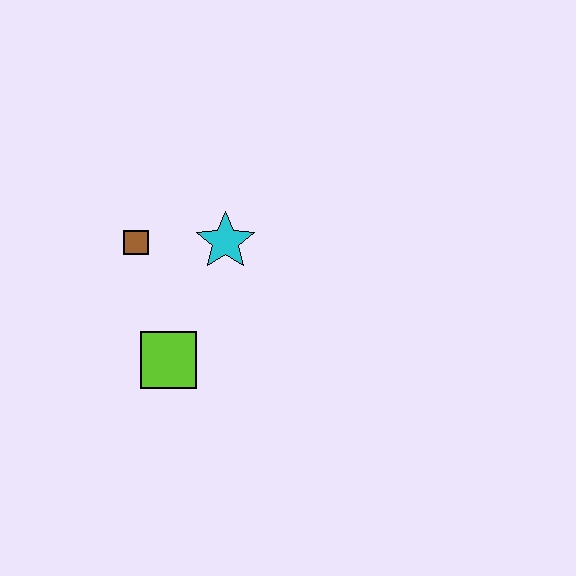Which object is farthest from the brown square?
The lime square is farthest from the brown square.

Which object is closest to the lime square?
The brown square is closest to the lime square.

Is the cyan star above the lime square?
Yes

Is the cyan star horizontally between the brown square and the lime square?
No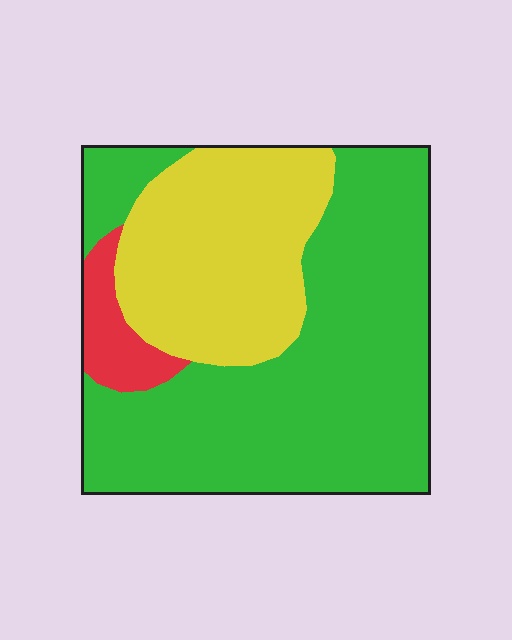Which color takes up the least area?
Red, at roughly 5%.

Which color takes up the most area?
Green, at roughly 60%.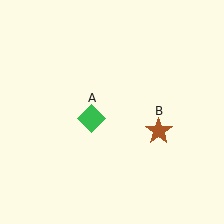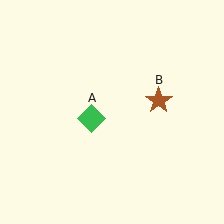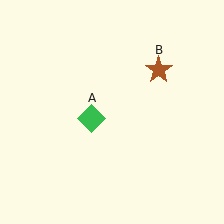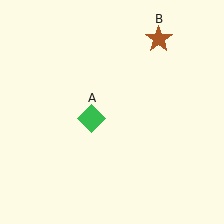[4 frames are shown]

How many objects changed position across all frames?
1 object changed position: brown star (object B).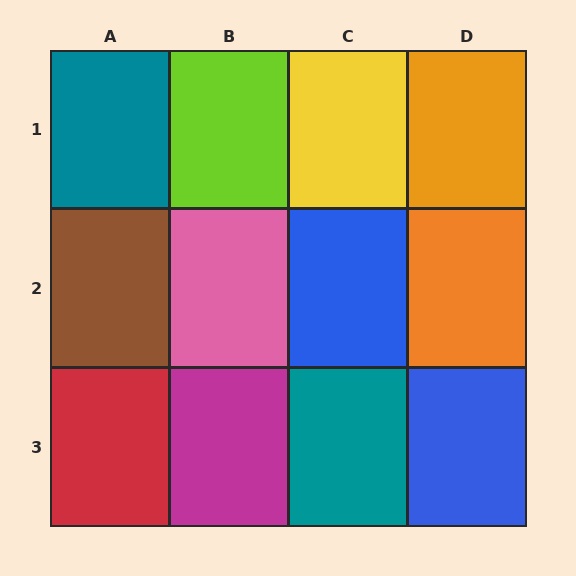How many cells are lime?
1 cell is lime.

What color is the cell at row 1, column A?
Teal.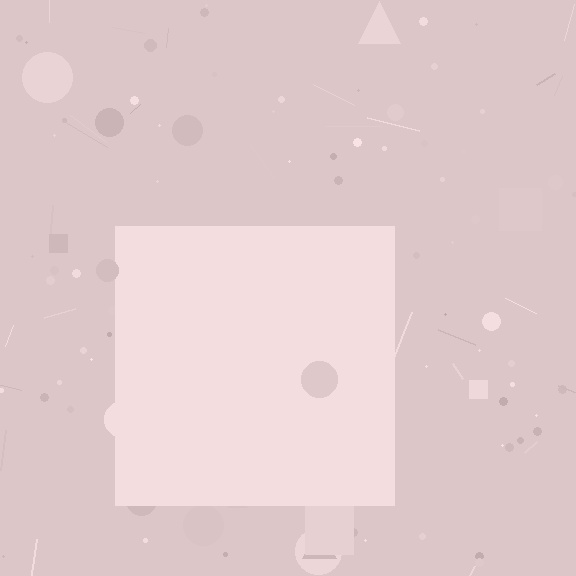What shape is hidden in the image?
A square is hidden in the image.